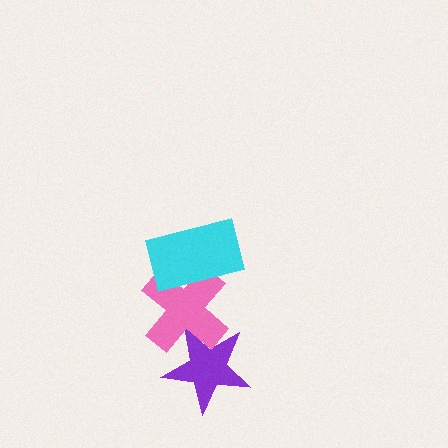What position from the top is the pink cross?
The pink cross is 2nd from the top.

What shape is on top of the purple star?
The pink cross is on top of the purple star.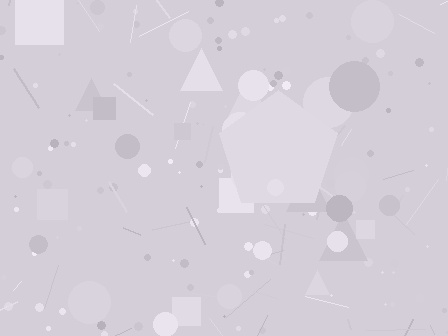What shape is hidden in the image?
A pentagon is hidden in the image.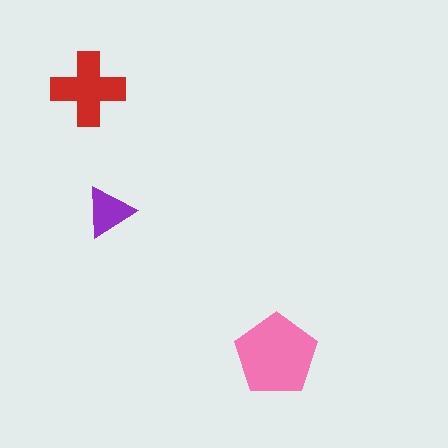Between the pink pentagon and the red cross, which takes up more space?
The pink pentagon.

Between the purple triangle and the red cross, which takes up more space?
The red cross.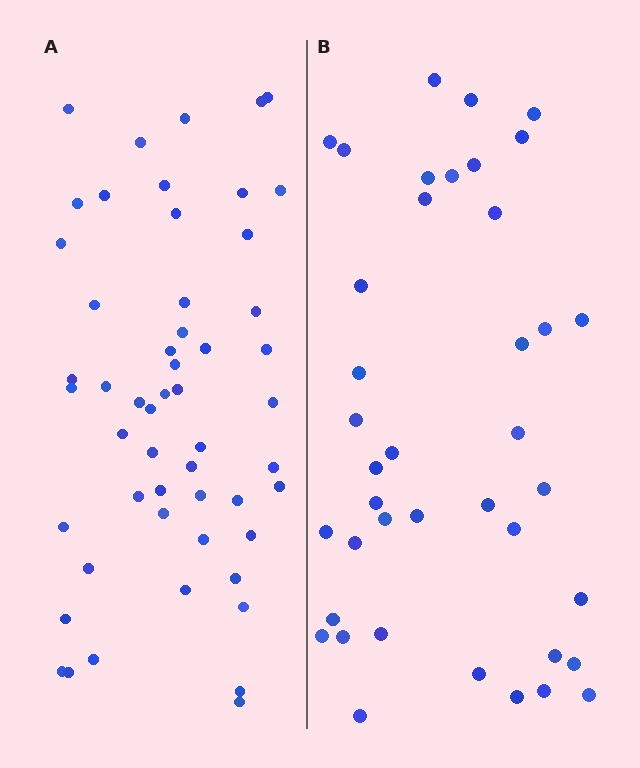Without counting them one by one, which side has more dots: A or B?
Region A (the left region) has more dots.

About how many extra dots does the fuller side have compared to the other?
Region A has approximately 15 more dots than region B.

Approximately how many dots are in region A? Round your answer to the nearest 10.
About 50 dots. (The exact count is 53, which rounds to 50.)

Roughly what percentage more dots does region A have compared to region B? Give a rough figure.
About 30% more.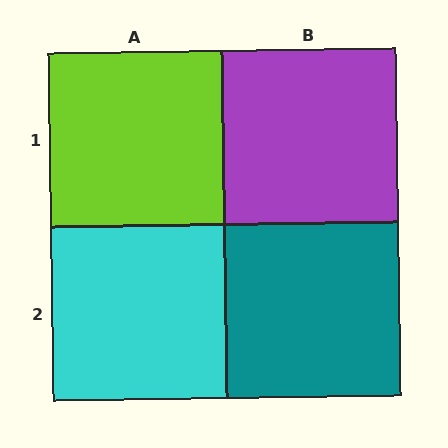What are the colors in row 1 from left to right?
Lime, purple.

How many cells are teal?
1 cell is teal.